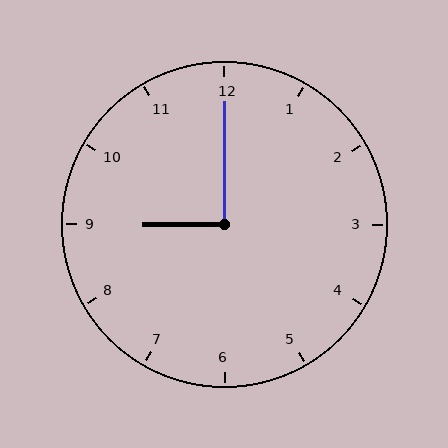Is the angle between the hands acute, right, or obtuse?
It is right.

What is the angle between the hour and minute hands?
Approximately 90 degrees.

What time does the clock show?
9:00.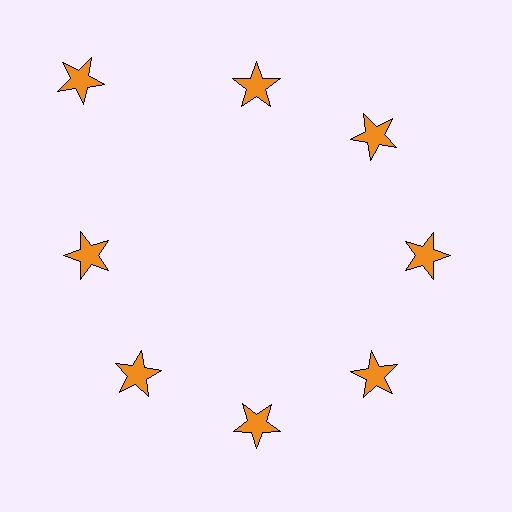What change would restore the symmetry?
The symmetry would be restored by moving it inward, back onto the ring so that all 8 stars sit at equal angles and equal distance from the center.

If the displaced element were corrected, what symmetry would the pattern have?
It would have 8-fold rotational symmetry — the pattern would map onto itself every 45 degrees.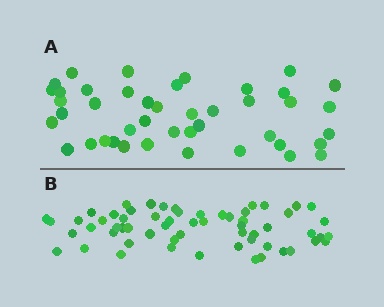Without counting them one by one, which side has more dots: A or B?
Region B (the bottom region) has more dots.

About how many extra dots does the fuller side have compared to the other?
Region B has approximately 15 more dots than region A.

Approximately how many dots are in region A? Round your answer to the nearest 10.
About 40 dots. (The exact count is 43, which rounds to 40.)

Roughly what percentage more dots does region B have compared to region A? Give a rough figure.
About 40% more.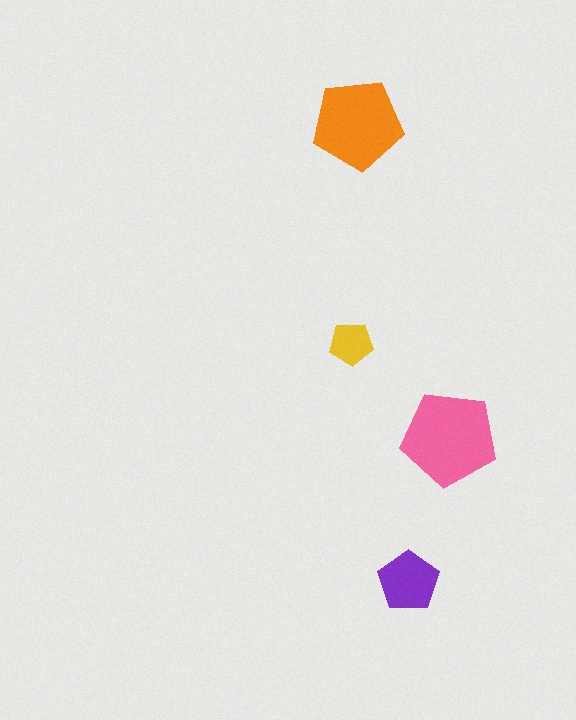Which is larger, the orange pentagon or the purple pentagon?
The orange one.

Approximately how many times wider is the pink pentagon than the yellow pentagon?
About 2 times wider.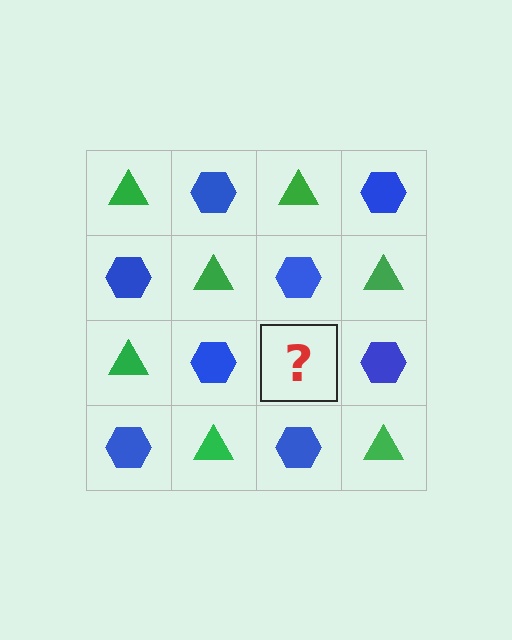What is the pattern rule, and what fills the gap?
The rule is that it alternates green triangle and blue hexagon in a checkerboard pattern. The gap should be filled with a green triangle.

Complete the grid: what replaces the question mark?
The question mark should be replaced with a green triangle.